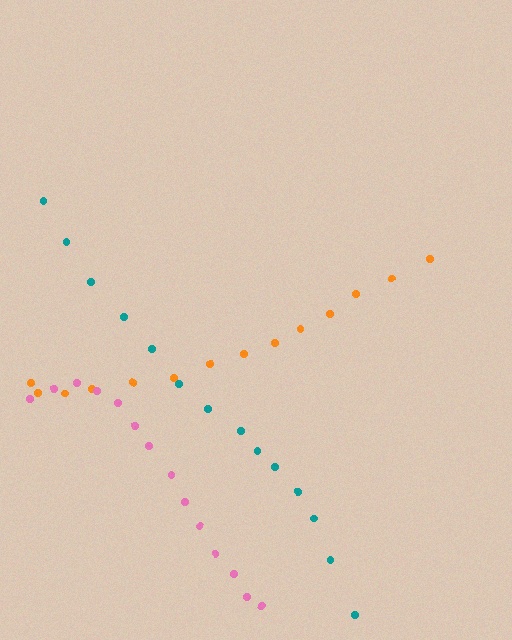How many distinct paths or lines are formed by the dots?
There are 3 distinct paths.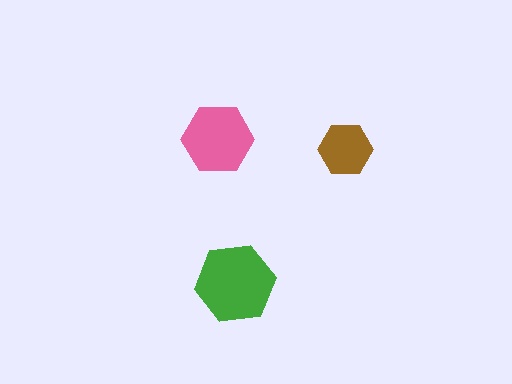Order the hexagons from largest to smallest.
the green one, the pink one, the brown one.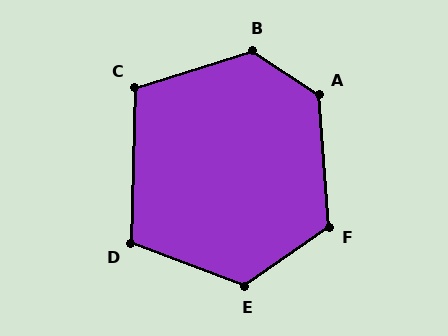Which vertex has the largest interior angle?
B, at approximately 130 degrees.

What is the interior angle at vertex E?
Approximately 124 degrees (obtuse).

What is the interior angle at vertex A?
Approximately 127 degrees (obtuse).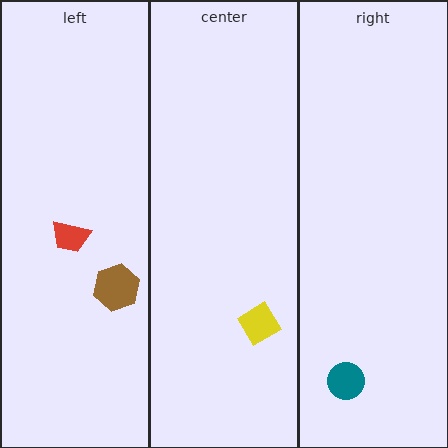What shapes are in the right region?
The teal circle.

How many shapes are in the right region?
1.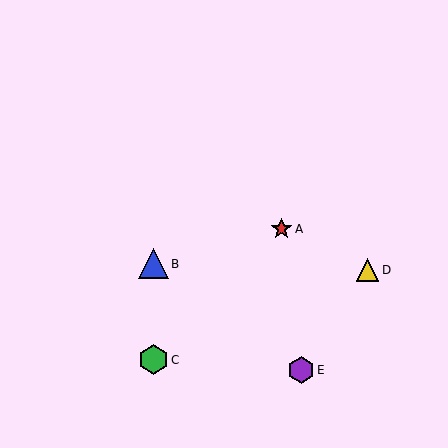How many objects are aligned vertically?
2 objects (B, C) are aligned vertically.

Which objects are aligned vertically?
Objects B, C are aligned vertically.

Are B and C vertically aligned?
Yes, both are at x≈153.